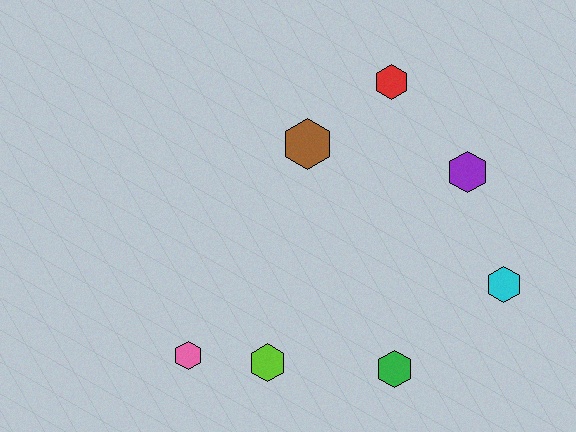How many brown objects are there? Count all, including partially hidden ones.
There is 1 brown object.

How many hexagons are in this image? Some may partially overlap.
There are 7 hexagons.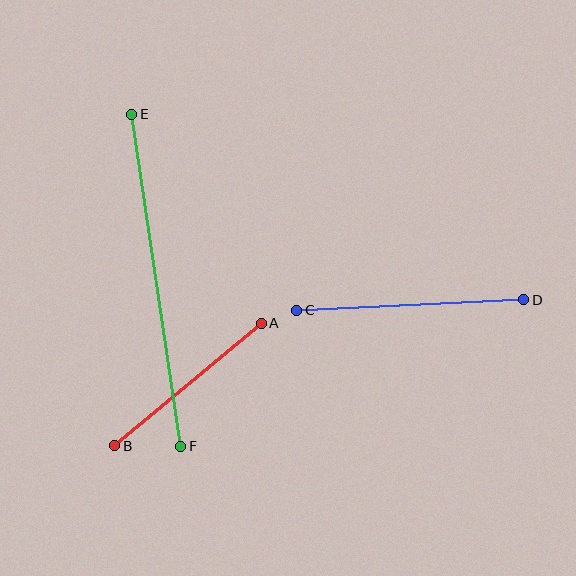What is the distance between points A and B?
The distance is approximately 191 pixels.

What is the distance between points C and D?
The distance is approximately 227 pixels.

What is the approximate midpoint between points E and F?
The midpoint is at approximately (156, 280) pixels.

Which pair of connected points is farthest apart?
Points E and F are farthest apart.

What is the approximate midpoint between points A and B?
The midpoint is at approximately (188, 384) pixels.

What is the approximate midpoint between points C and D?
The midpoint is at approximately (410, 305) pixels.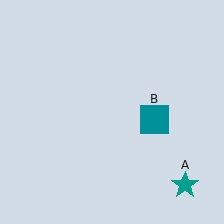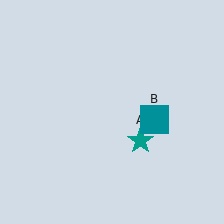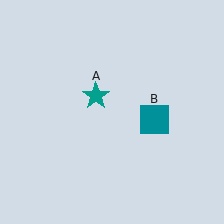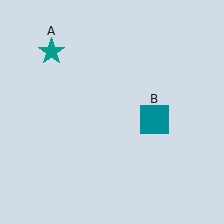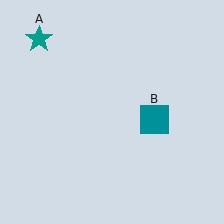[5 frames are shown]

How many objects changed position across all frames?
1 object changed position: teal star (object A).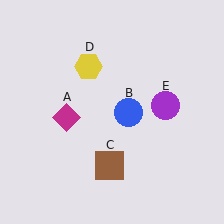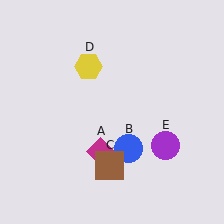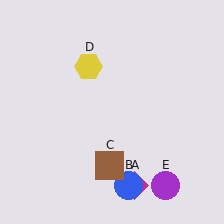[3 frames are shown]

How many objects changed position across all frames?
3 objects changed position: magenta diamond (object A), blue circle (object B), purple circle (object E).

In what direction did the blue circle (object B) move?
The blue circle (object B) moved down.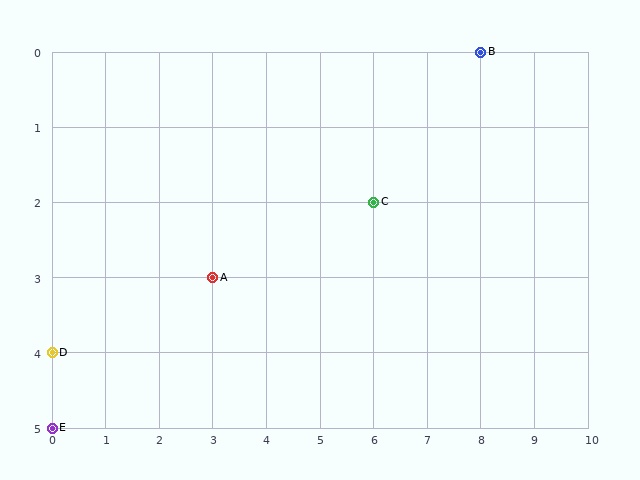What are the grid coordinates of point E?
Point E is at grid coordinates (0, 5).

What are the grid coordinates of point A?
Point A is at grid coordinates (3, 3).